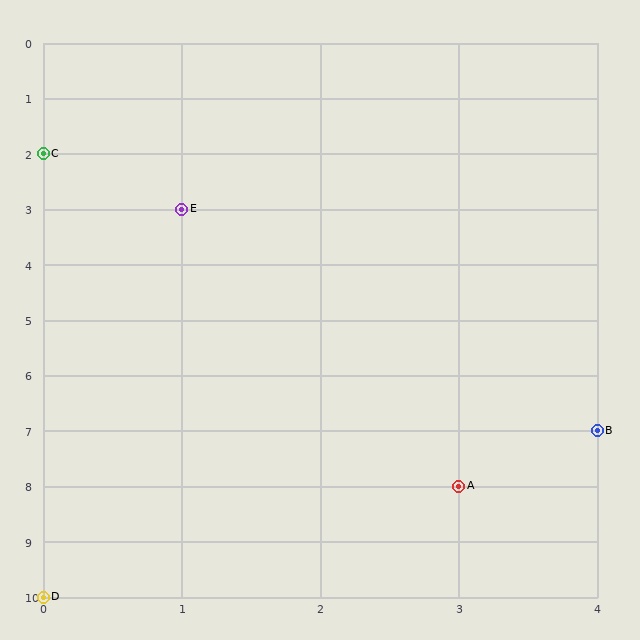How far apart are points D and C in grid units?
Points D and C are 8 rows apart.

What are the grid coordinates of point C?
Point C is at grid coordinates (0, 2).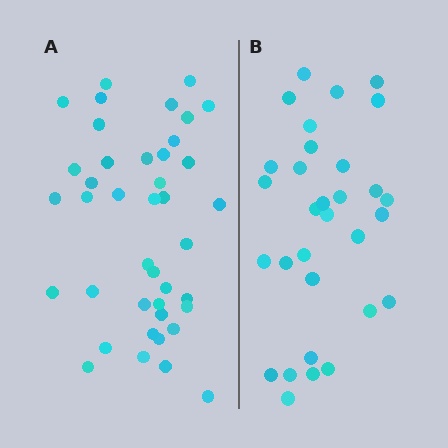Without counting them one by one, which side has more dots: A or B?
Region A (the left region) has more dots.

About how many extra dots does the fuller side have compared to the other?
Region A has roughly 10 or so more dots than region B.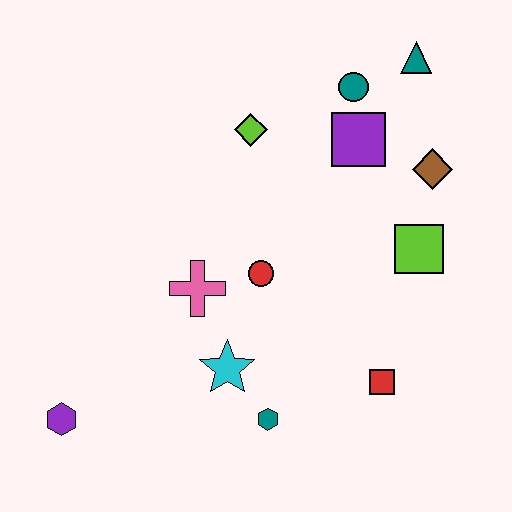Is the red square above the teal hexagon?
Yes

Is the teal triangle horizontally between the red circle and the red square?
No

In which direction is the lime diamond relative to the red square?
The lime diamond is above the red square.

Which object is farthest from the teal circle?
The purple hexagon is farthest from the teal circle.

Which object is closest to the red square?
The teal hexagon is closest to the red square.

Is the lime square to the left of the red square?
No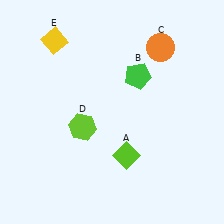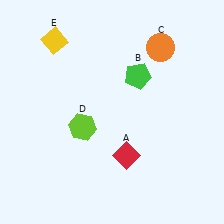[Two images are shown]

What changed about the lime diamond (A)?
In Image 1, A is lime. In Image 2, it changed to red.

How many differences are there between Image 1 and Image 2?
There is 1 difference between the two images.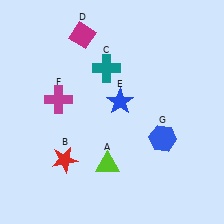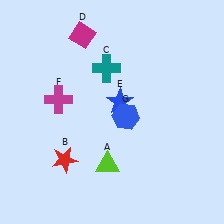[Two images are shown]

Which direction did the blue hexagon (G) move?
The blue hexagon (G) moved left.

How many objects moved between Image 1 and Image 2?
1 object moved between the two images.